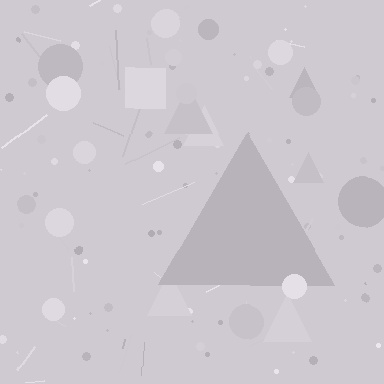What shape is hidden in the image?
A triangle is hidden in the image.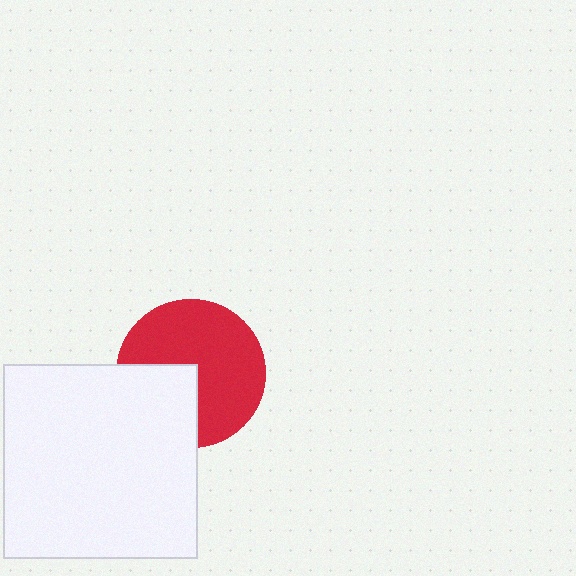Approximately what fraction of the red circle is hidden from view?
Roughly 32% of the red circle is hidden behind the white square.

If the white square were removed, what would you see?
You would see the complete red circle.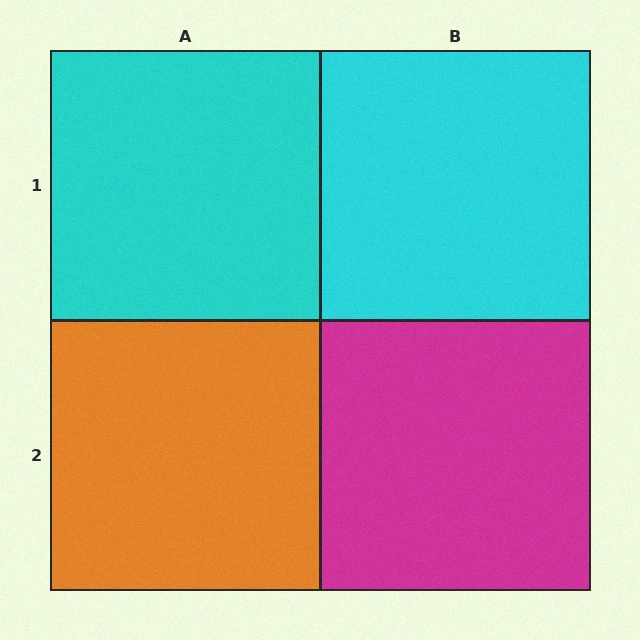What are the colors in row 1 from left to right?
Cyan, cyan.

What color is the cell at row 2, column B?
Magenta.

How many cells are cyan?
2 cells are cyan.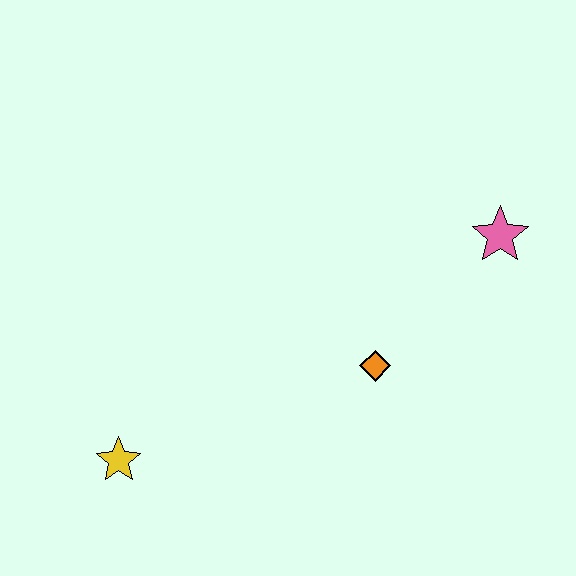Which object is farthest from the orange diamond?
The yellow star is farthest from the orange diamond.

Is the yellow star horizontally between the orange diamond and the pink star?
No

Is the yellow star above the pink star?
No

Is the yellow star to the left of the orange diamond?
Yes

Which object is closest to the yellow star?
The orange diamond is closest to the yellow star.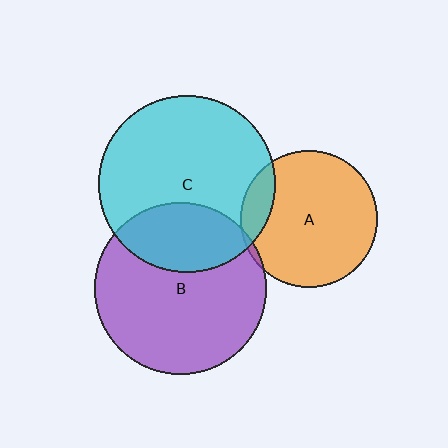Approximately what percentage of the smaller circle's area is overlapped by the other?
Approximately 5%.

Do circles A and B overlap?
Yes.